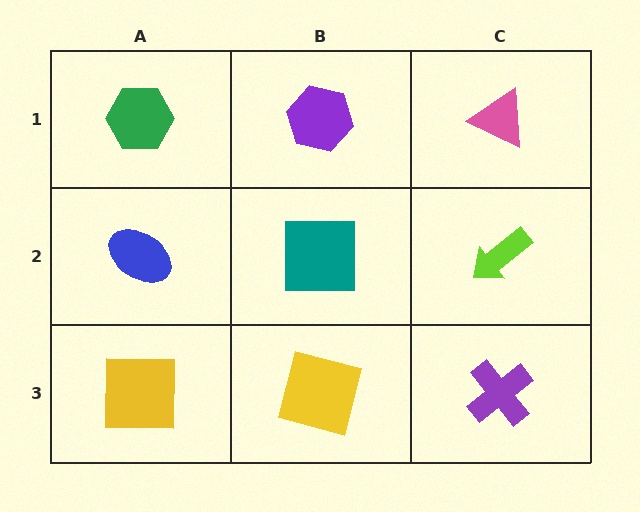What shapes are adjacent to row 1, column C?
A lime arrow (row 2, column C), a purple hexagon (row 1, column B).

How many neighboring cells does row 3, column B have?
3.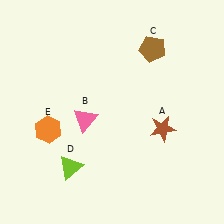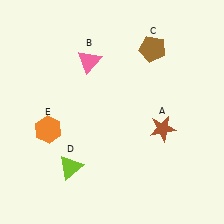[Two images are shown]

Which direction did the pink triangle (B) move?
The pink triangle (B) moved up.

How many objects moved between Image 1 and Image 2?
1 object moved between the two images.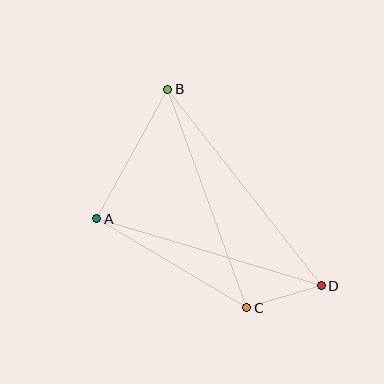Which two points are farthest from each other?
Points B and D are farthest from each other.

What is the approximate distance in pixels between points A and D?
The distance between A and D is approximately 235 pixels.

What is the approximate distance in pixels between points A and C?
The distance between A and C is approximately 175 pixels.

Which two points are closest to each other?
Points C and D are closest to each other.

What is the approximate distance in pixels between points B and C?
The distance between B and C is approximately 233 pixels.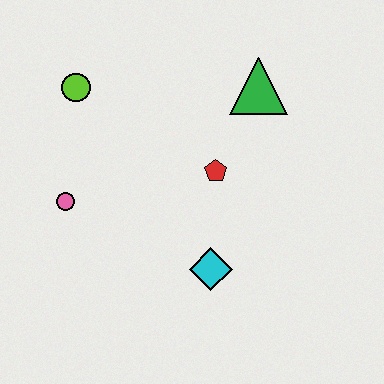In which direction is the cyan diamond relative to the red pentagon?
The cyan diamond is below the red pentagon.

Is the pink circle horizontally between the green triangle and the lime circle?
No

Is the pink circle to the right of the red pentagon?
No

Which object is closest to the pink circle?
The lime circle is closest to the pink circle.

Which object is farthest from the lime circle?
The cyan diamond is farthest from the lime circle.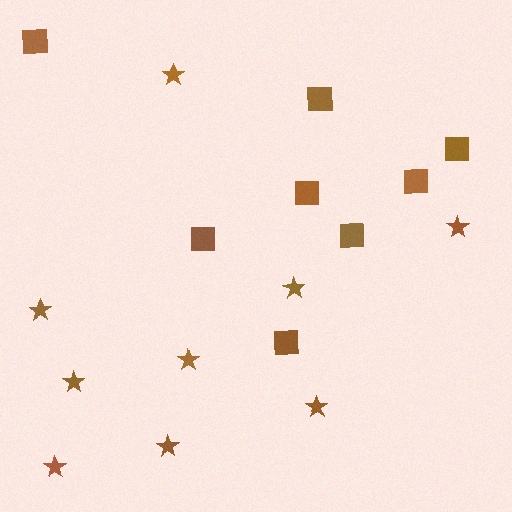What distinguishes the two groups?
There are 2 groups: one group of squares (8) and one group of stars (9).